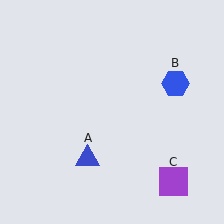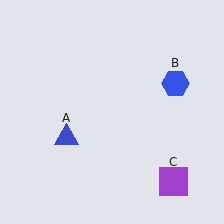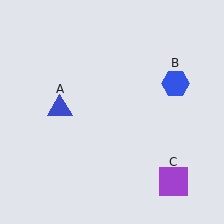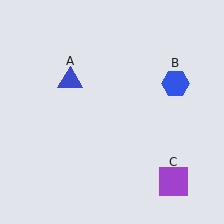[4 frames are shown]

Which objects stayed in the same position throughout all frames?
Blue hexagon (object B) and purple square (object C) remained stationary.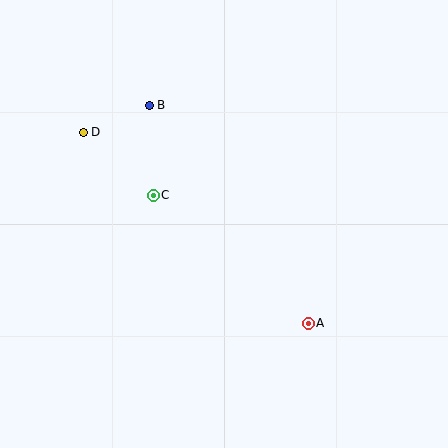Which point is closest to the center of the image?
Point C at (153, 195) is closest to the center.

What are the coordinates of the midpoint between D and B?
The midpoint between D and B is at (116, 119).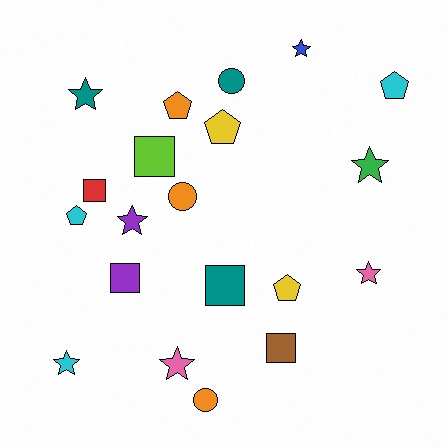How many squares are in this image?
There are 5 squares.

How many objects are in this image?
There are 20 objects.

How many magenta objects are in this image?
There are no magenta objects.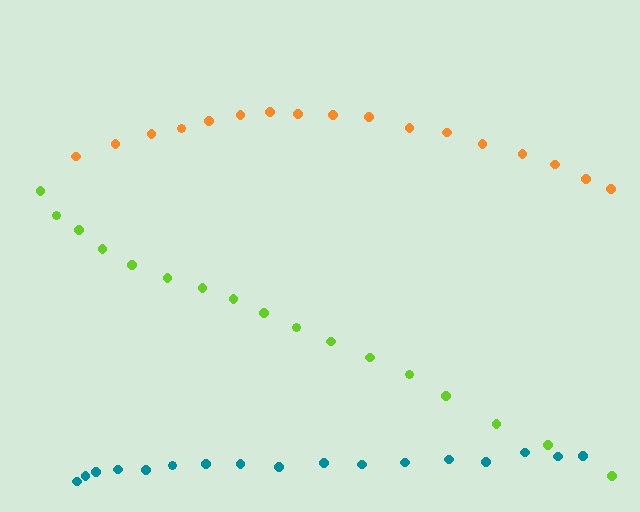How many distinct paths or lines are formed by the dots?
There are 3 distinct paths.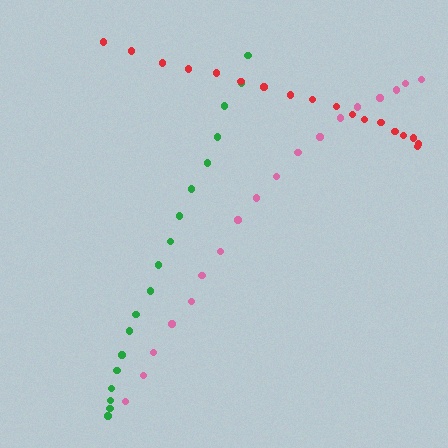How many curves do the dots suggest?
There are 3 distinct paths.